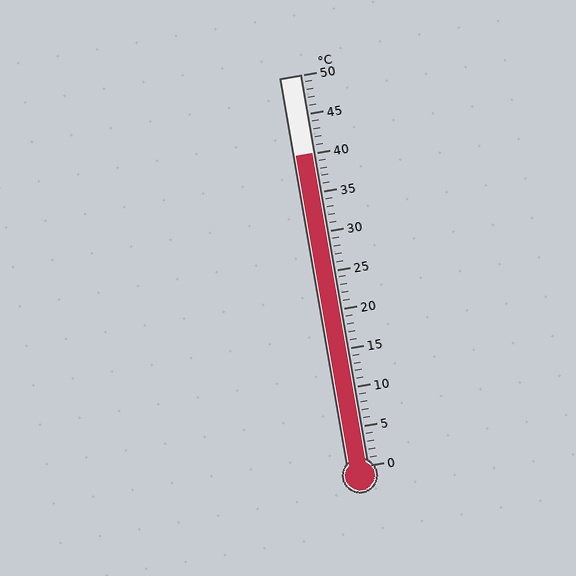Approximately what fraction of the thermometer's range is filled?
The thermometer is filled to approximately 80% of its range.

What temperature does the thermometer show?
The thermometer shows approximately 40°C.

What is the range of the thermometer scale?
The thermometer scale ranges from 0°C to 50°C.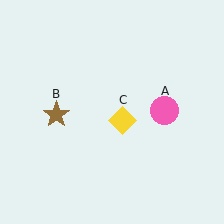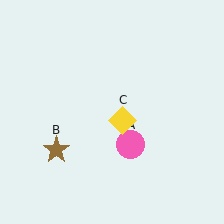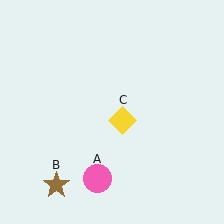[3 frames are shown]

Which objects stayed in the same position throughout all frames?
Yellow diamond (object C) remained stationary.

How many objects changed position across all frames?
2 objects changed position: pink circle (object A), brown star (object B).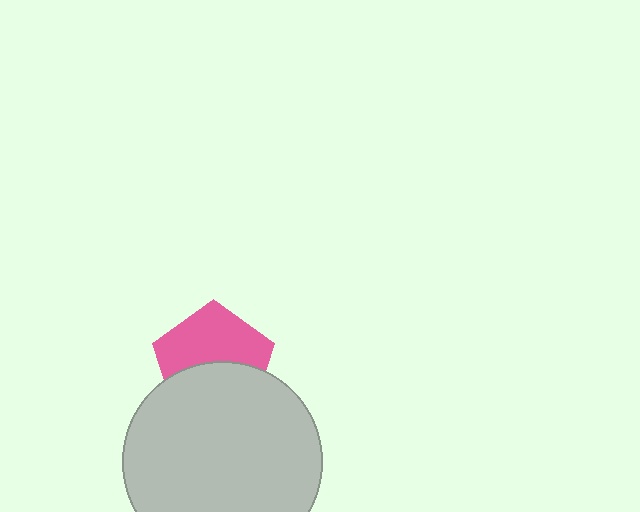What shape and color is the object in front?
The object in front is a light gray circle.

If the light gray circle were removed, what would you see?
You would see the complete pink pentagon.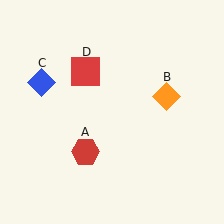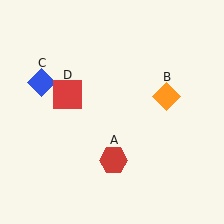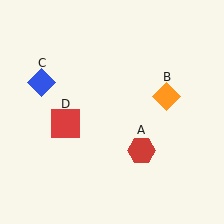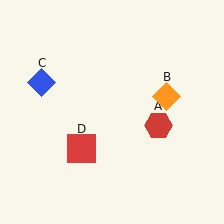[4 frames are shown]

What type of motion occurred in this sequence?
The red hexagon (object A), red square (object D) rotated counterclockwise around the center of the scene.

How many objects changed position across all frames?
2 objects changed position: red hexagon (object A), red square (object D).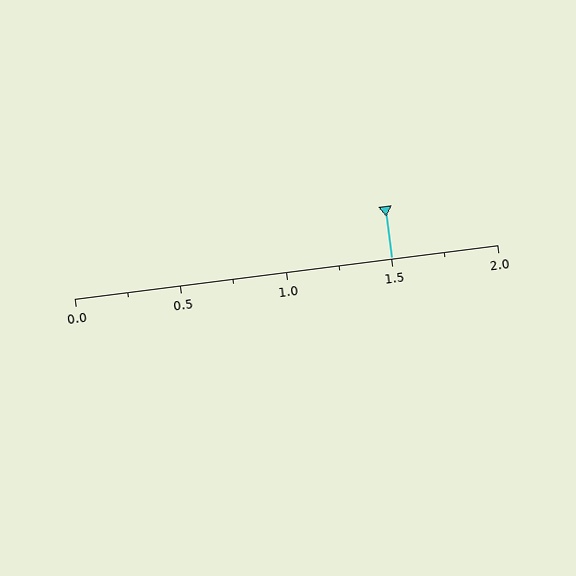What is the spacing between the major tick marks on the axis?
The major ticks are spaced 0.5 apart.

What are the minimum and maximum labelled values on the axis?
The axis runs from 0.0 to 2.0.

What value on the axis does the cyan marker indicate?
The marker indicates approximately 1.5.